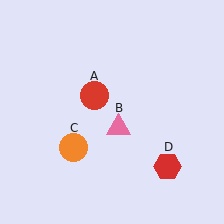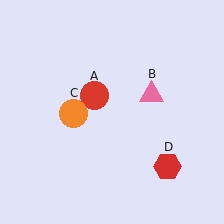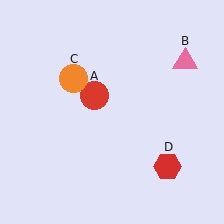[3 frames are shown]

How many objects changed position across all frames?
2 objects changed position: pink triangle (object B), orange circle (object C).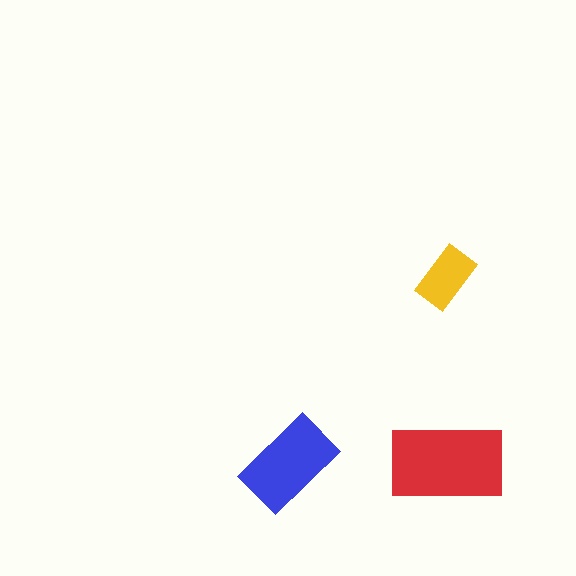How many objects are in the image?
There are 3 objects in the image.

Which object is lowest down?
The blue rectangle is bottommost.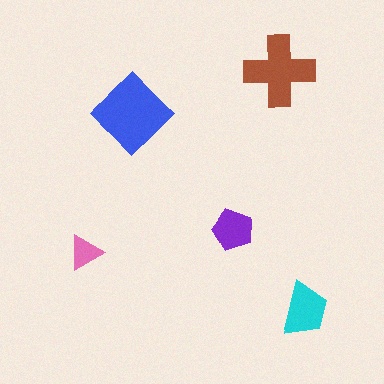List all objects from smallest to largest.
The pink triangle, the purple pentagon, the cyan trapezoid, the brown cross, the blue diamond.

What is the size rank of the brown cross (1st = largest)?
2nd.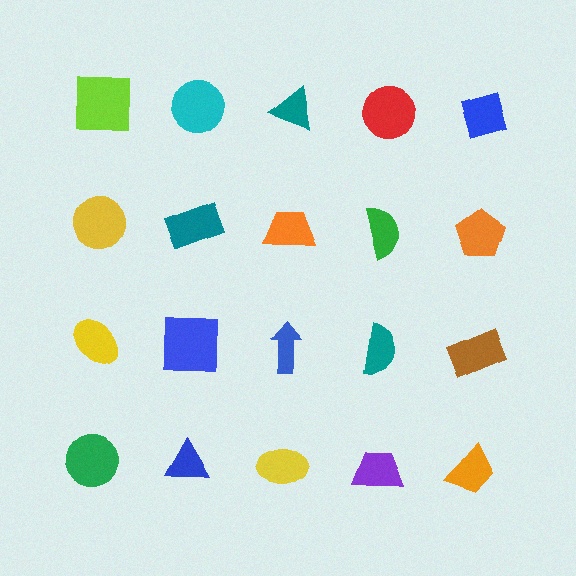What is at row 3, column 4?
A teal semicircle.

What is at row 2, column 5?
An orange pentagon.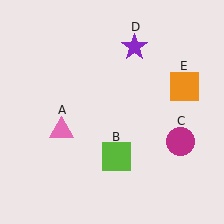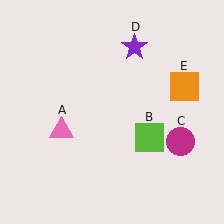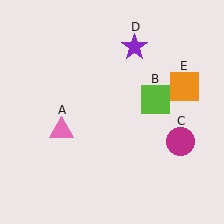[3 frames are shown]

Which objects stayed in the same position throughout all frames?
Pink triangle (object A) and magenta circle (object C) and purple star (object D) and orange square (object E) remained stationary.